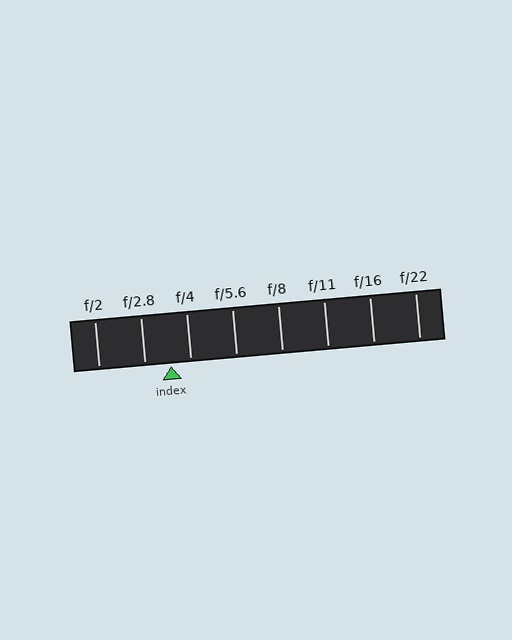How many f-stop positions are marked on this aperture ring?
There are 8 f-stop positions marked.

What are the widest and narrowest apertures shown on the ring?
The widest aperture shown is f/2 and the narrowest is f/22.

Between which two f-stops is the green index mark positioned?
The index mark is between f/2.8 and f/4.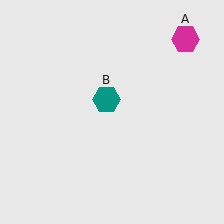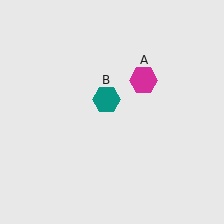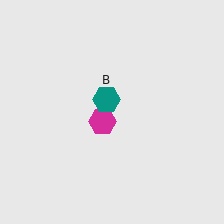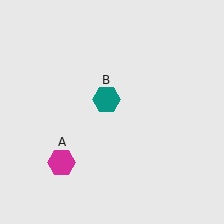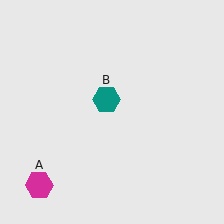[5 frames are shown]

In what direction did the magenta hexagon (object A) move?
The magenta hexagon (object A) moved down and to the left.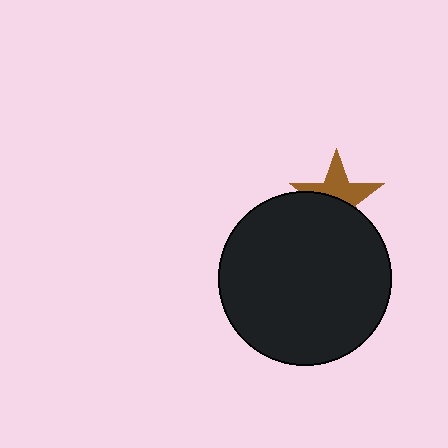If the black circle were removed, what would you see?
You would see the complete brown star.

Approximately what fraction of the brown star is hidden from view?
Roughly 50% of the brown star is hidden behind the black circle.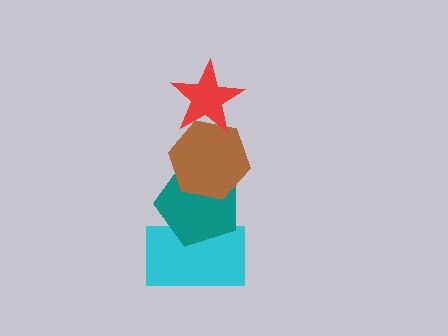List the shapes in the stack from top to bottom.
From top to bottom: the red star, the brown hexagon, the teal pentagon, the cyan rectangle.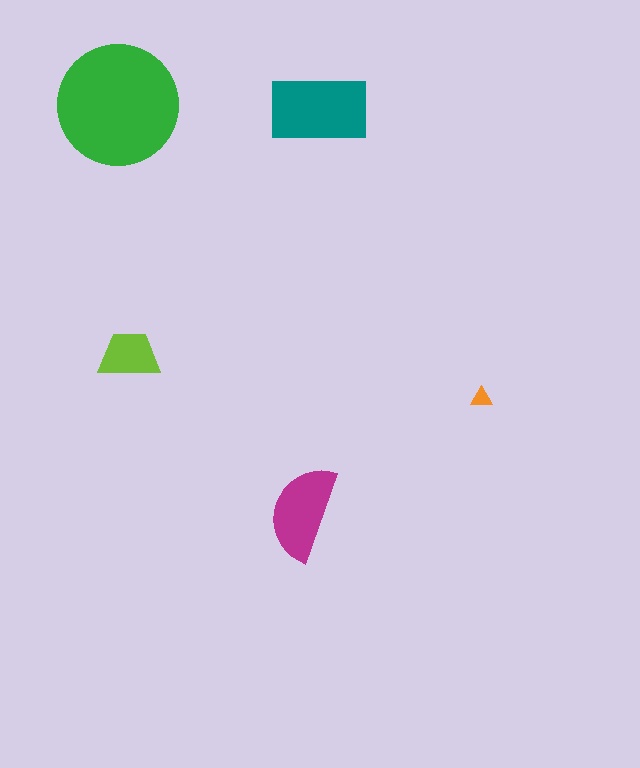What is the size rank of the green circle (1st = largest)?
1st.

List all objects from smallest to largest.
The orange triangle, the lime trapezoid, the magenta semicircle, the teal rectangle, the green circle.